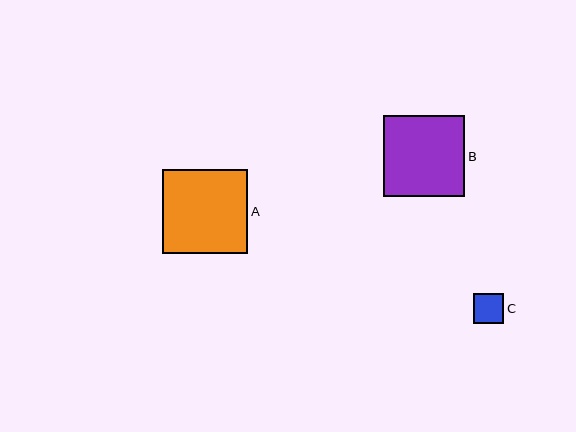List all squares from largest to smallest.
From largest to smallest: A, B, C.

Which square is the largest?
Square A is the largest with a size of approximately 85 pixels.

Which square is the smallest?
Square C is the smallest with a size of approximately 30 pixels.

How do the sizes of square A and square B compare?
Square A and square B are approximately the same size.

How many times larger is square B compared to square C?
Square B is approximately 2.7 times the size of square C.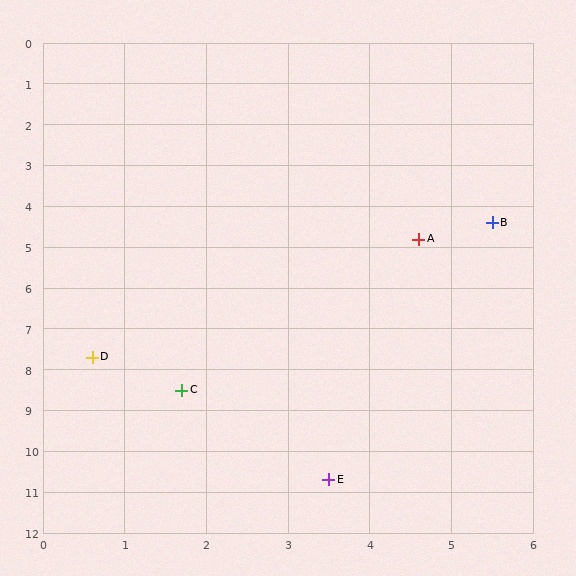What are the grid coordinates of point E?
Point E is at approximately (3.5, 10.7).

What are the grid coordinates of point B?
Point B is at approximately (5.5, 4.4).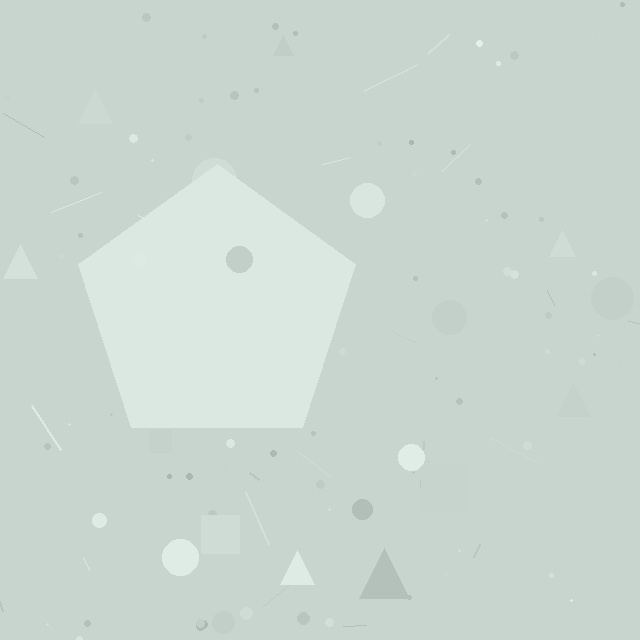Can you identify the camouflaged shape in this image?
The camouflaged shape is a pentagon.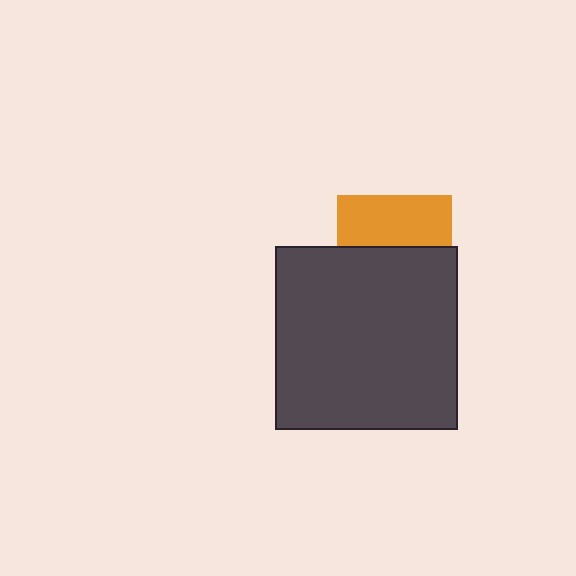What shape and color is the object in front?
The object in front is a dark gray square.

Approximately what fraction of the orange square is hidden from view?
Roughly 56% of the orange square is hidden behind the dark gray square.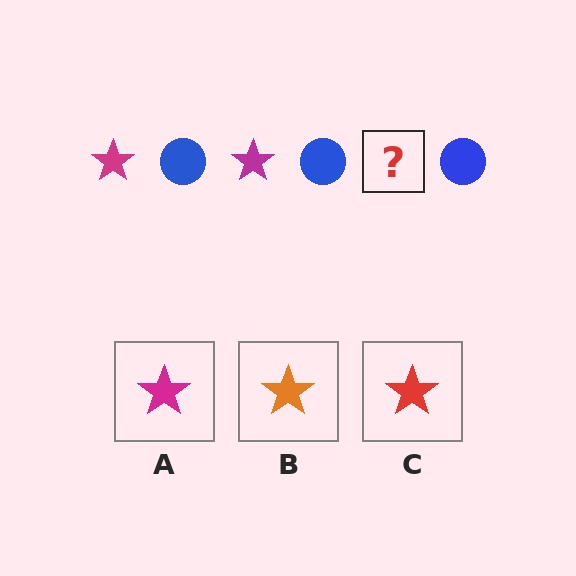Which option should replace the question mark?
Option A.